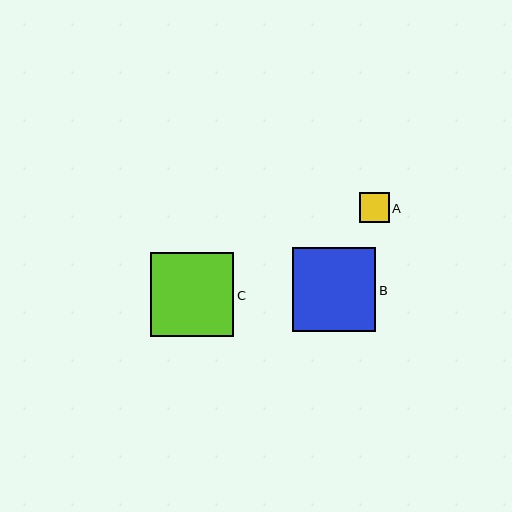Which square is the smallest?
Square A is the smallest with a size of approximately 30 pixels.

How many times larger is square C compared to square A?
Square C is approximately 2.8 times the size of square A.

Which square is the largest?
Square B is the largest with a size of approximately 84 pixels.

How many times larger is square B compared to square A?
Square B is approximately 2.8 times the size of square A.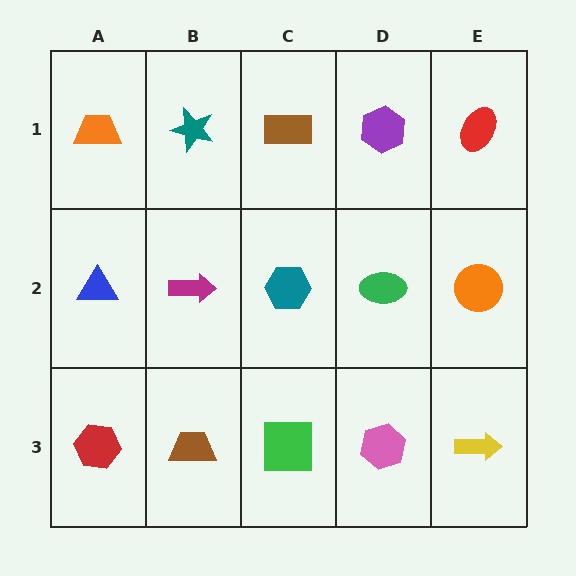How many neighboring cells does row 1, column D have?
3.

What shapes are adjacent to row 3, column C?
A teal hexagon (row 2, column C), a brown trapezoid (row 3, column B), a pink hexagon (row 3, column D).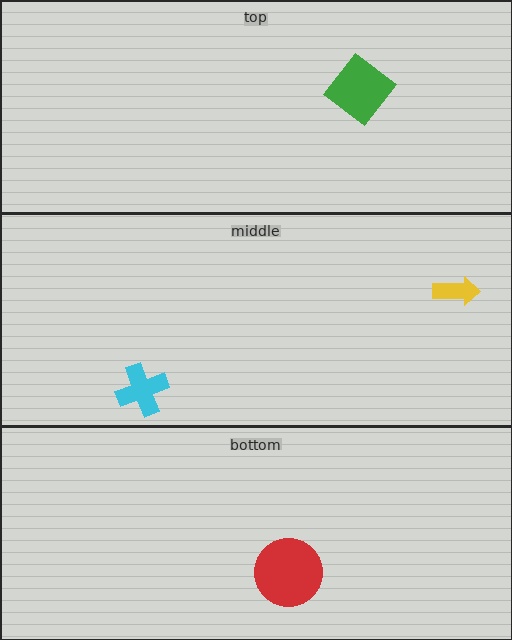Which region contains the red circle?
The bottom region.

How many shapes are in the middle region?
2.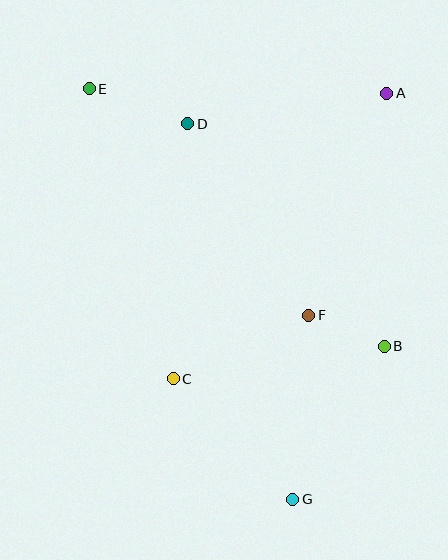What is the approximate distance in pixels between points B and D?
The distance between B and D is approximately 297 pixels.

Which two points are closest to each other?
Points B and F are closest to each other.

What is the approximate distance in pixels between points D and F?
The distance between D and F is approximately 226 pixels.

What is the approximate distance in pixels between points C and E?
The distance between C and E is approximately 302 pixels.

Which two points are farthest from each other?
Points E and G are farthest from each other.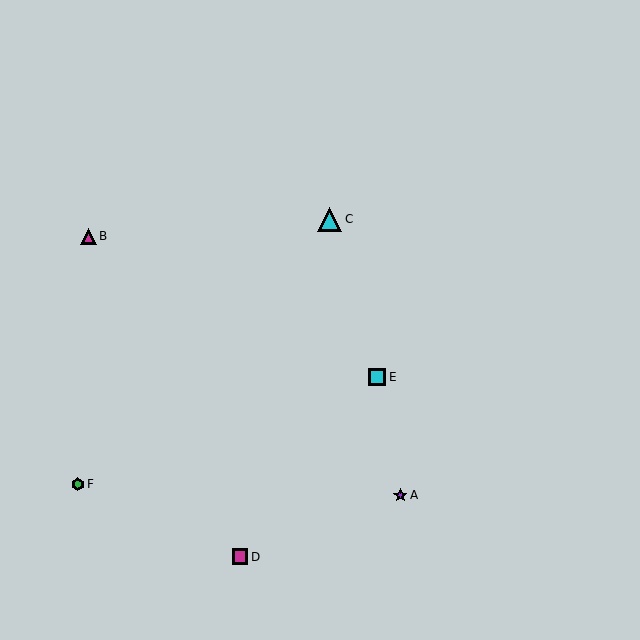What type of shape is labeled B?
Shape B is a magenta triangle.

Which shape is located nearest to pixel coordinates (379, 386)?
The cyan square (labeled E) at (377, 377) is nearest to that location.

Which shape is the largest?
The cyan triangle (labeled C) is the largest.